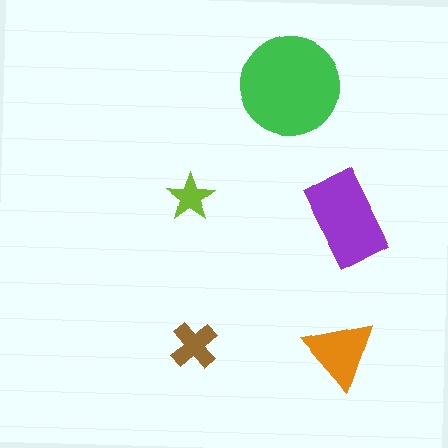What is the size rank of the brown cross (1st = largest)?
4th.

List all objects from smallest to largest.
The lime star, the brown cross, the orange triangle, the purple rectangle, the green circle.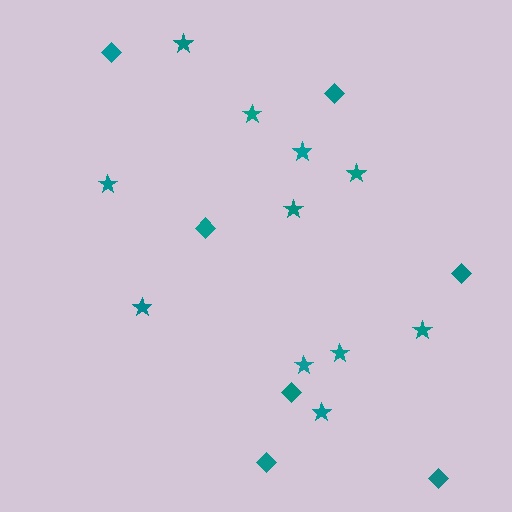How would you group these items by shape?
There are 2 groups: one group of stars (11) and one group of diamonds (7).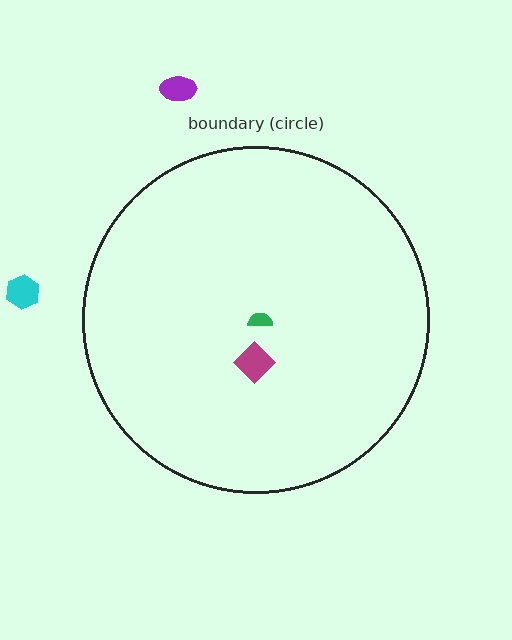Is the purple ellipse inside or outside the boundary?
Outside.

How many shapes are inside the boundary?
2 inside, 2 outside.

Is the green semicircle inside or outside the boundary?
Inside.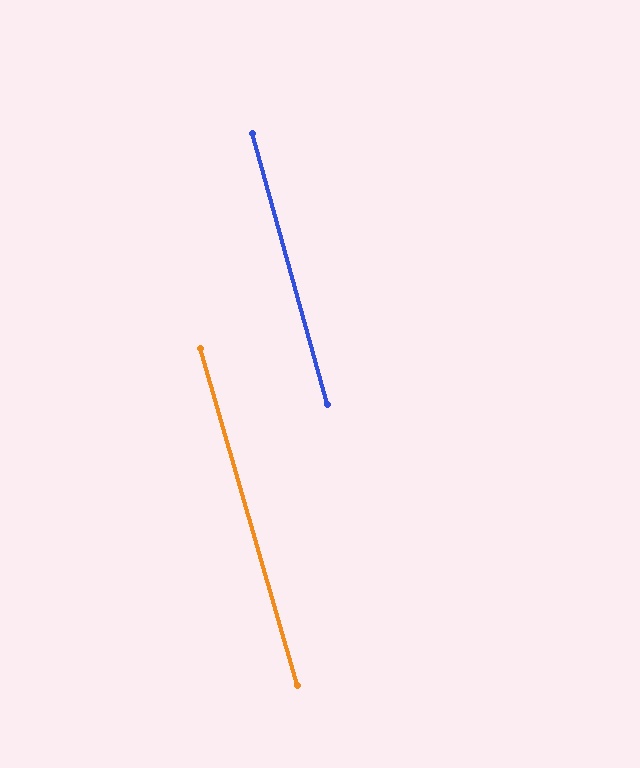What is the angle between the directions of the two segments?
Approximately 1 degree.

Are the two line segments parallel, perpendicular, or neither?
Parallel — their directions differ by only 0.6°.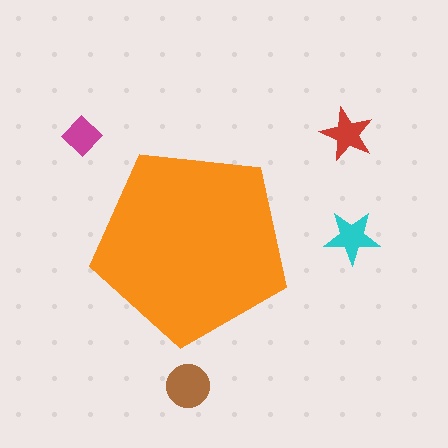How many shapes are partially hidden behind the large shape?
0 shapes are partially hidden.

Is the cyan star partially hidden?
No, the cyan star is fully visible.